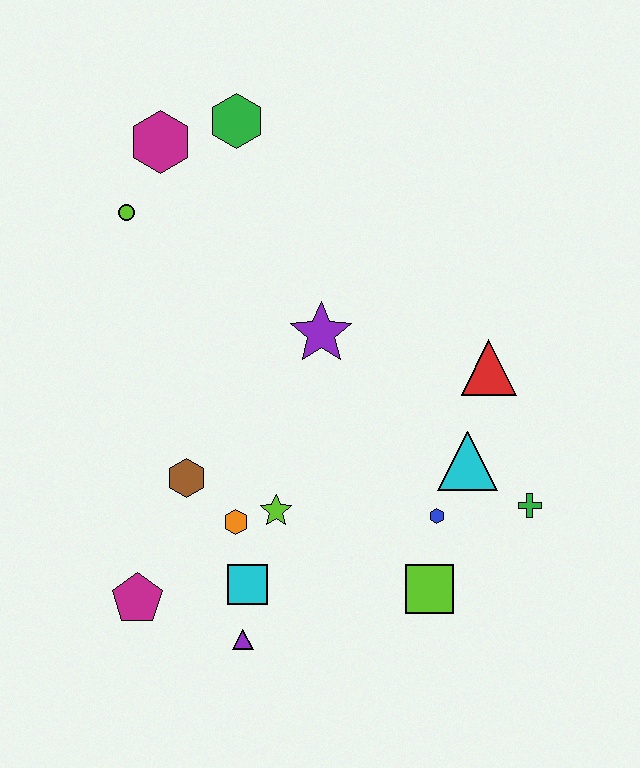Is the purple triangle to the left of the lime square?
Yes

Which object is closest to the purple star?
The red triangle is closest to the purple star.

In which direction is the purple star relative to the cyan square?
The purple star is above the cyan square.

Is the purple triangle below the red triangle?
Yes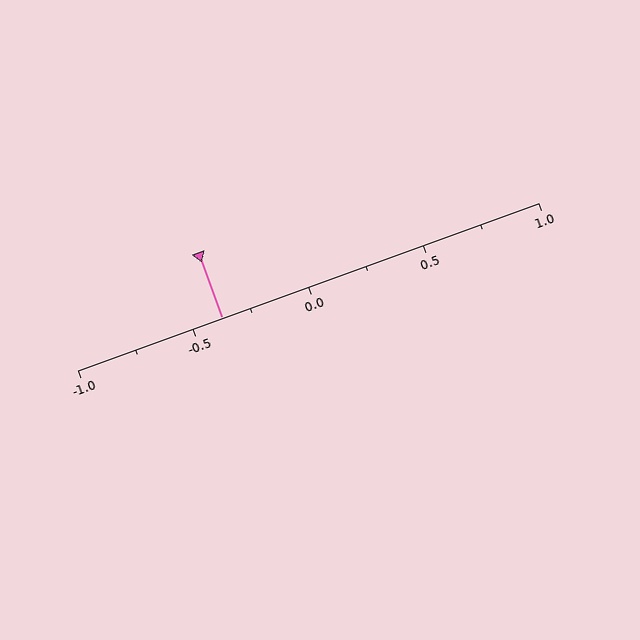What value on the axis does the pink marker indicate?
The marker indicates approximately -0.38.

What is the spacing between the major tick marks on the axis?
The major ticks are spaced 0.5 apart.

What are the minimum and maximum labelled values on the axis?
The axis runs from -1.0 to 1.0.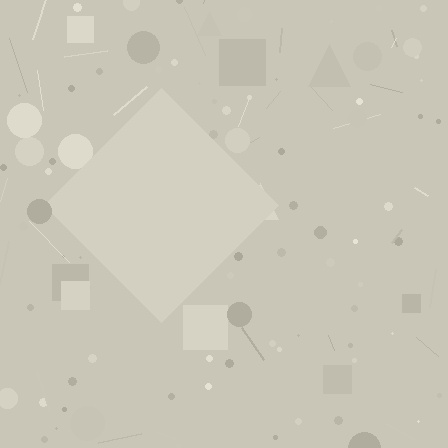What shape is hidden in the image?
A diamond is hidden in the image.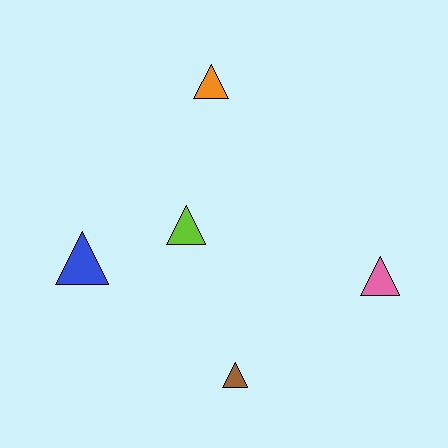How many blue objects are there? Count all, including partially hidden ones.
There is 1 blue object.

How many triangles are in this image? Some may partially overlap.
There are 5 triangles.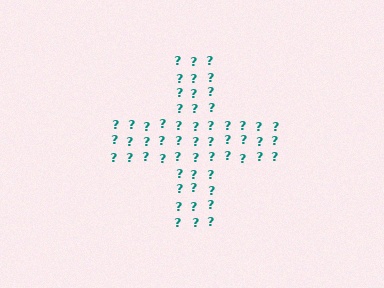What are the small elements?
The small elements are question marks.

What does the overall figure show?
The overall figure shows a cross.